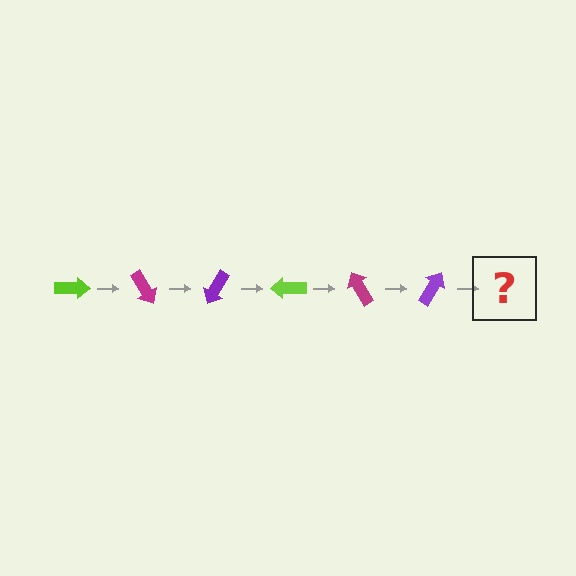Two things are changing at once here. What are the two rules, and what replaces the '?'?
The two rules are that it rotates 60 degrees each step and the color cycles through lime, magenta, and purple. The '?' should be a lime arrow, rotated 360 degrees from the start.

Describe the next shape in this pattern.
It should be a lime arrow, rotated 360 degrees from the start.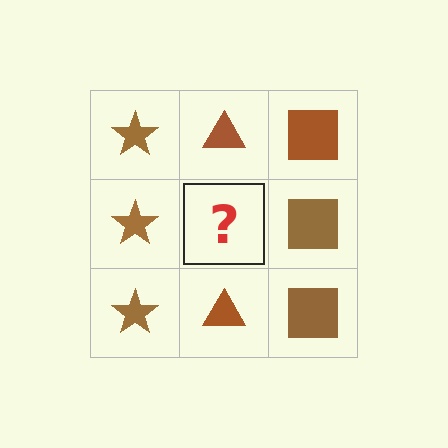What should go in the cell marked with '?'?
The missing cell should contain a brown triangle.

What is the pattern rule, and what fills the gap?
The rule is that each column has a consistent shape. The gap should be filled with a brown triangle.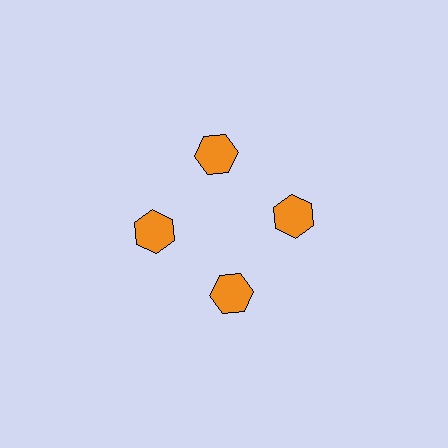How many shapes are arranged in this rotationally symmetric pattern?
There are 4 shapes, arranged in 4 groups of 1.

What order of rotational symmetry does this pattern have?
This pattern has 4-fold rotational symmetry.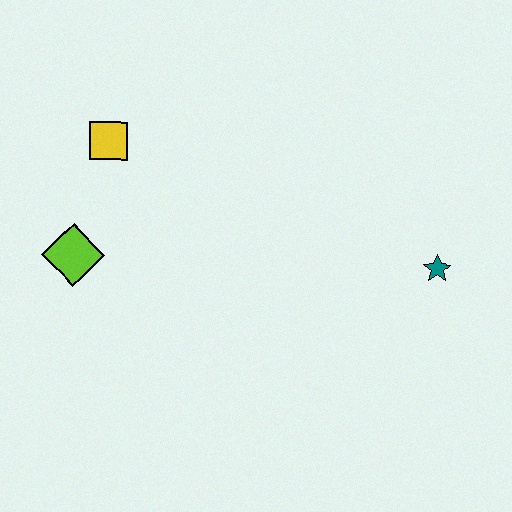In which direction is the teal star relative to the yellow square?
The teal star is to the right of the yellow square.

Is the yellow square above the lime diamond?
Yes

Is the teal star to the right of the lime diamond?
Yes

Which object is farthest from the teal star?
The lime diamond is farthest from the teal star.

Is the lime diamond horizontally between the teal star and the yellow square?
No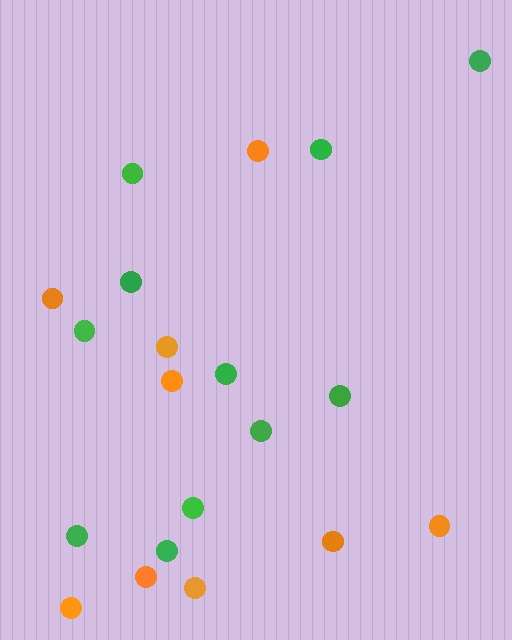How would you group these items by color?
There are 2 groups: one group of green circles (11) and one group of orange circles (9).